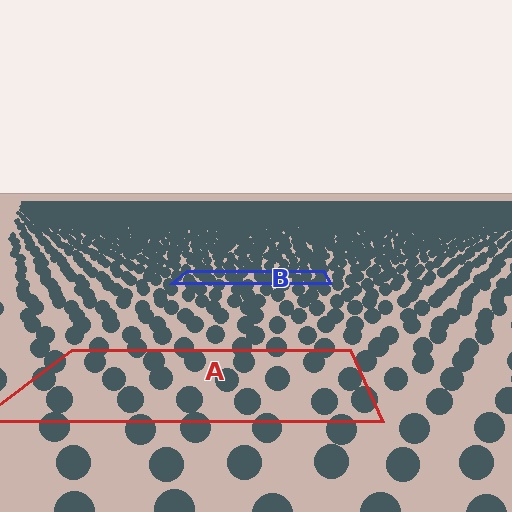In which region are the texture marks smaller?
The texture marks are smaller in region B, because it is farther away.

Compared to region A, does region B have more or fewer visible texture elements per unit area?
Region B has more texture elements per unit area — they are packed more densely because it is farther away.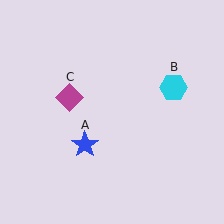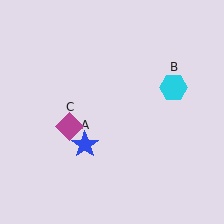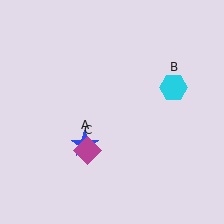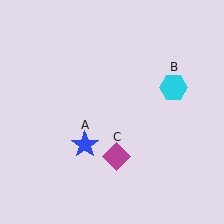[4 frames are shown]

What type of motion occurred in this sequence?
The magenta diamond (object C) rotated counterclockwise around the center of the scene.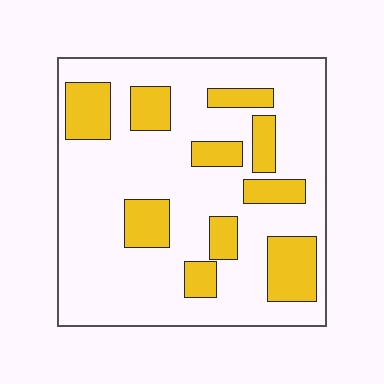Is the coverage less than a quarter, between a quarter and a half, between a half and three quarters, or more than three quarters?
Less than a quarter.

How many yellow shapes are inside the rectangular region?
10.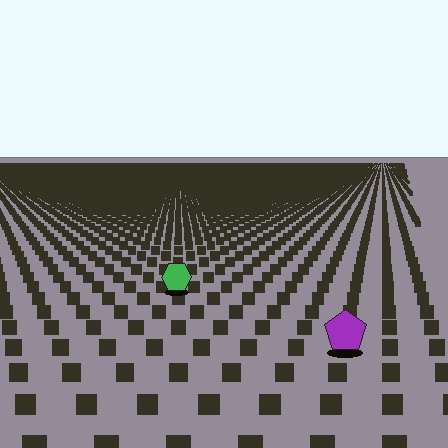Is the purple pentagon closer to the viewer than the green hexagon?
Yes. The purple pentagon is closer — you can tell from the texture gradient: the ground texture is coarser near it.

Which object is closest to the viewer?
The purple pentagon is closest. The texture marks near it are larger and more spread out.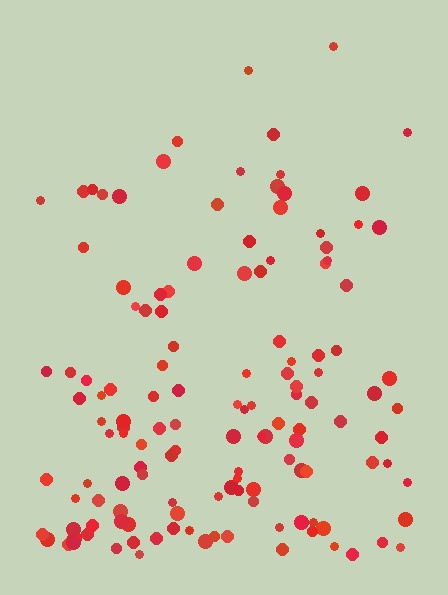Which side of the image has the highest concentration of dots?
The bottom.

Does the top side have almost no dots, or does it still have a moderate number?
Still a moderate number, just noticeably fewer than the bottom.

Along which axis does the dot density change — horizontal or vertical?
Vertical.